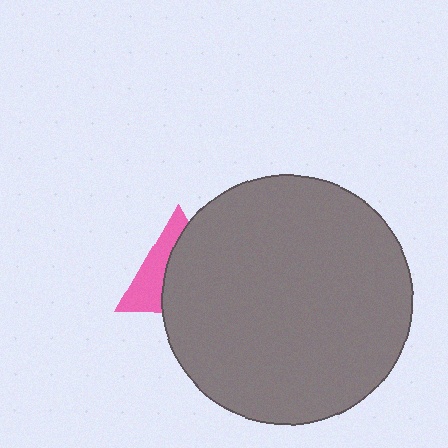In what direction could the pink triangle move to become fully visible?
The pink triangle could move left. That would shift it out from behind the gray circle entirely.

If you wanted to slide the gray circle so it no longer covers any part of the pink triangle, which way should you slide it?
Slide it right — that is the most direct way to separate the two shapes.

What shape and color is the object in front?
The object in front is a gray circle.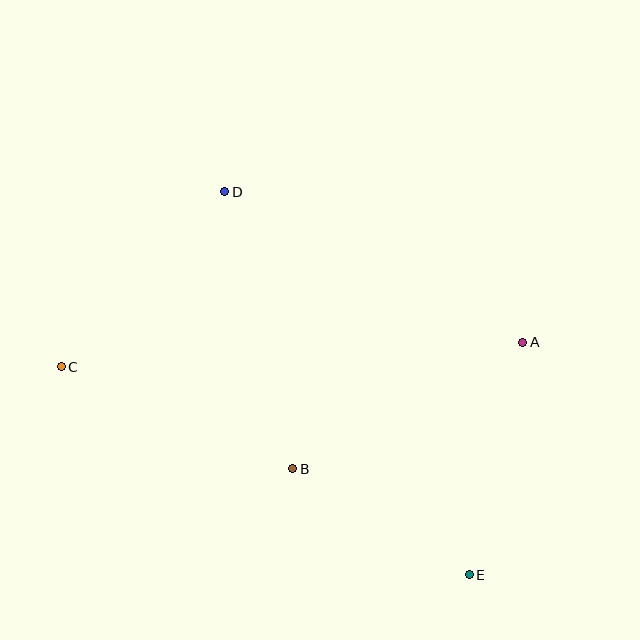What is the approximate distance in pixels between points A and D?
The distance between A and D is approximately 334 pixels.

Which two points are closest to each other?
Points B and E are closest to each other.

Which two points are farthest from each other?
Points A and C are farthest from each other.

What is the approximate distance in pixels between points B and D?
The distance between B and D is approximately 285 pixels.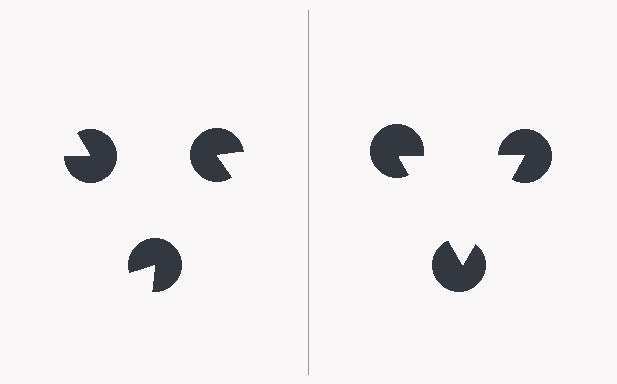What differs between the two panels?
The pac-man discs are positioned identically on both sides; only the wedge orientations differ. On the right they align to a triangle; on the left they are misaligned.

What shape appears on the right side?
An illusory triangle.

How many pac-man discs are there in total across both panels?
6 — 3 on each side.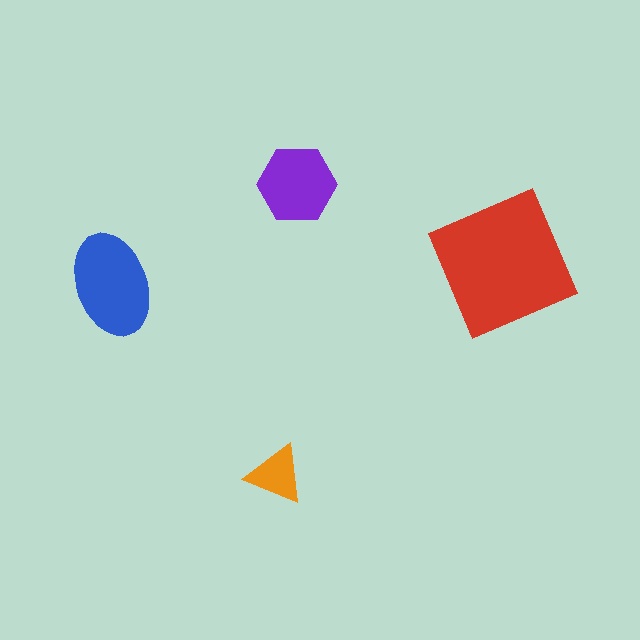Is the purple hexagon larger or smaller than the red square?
Smaller.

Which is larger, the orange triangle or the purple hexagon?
The purple hexagon.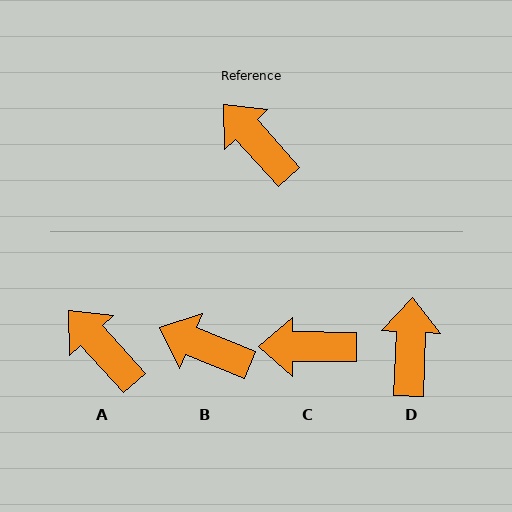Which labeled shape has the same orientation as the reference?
A.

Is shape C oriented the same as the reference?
No, it is off by about 48 degrees.